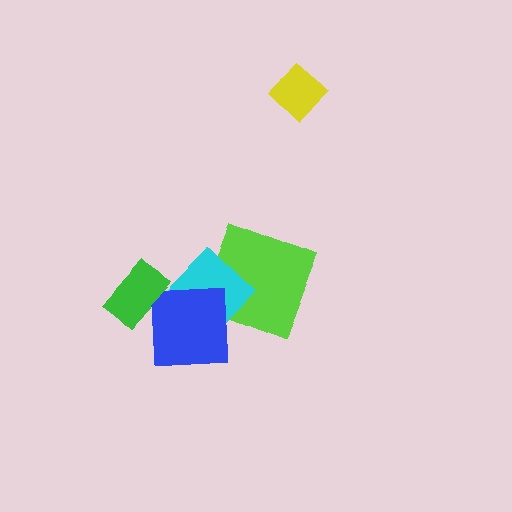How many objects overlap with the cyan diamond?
2 objects overlap with the cyan diamond.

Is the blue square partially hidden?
No, no other shape covers it.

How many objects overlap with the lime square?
1 object overlaps with the lime square.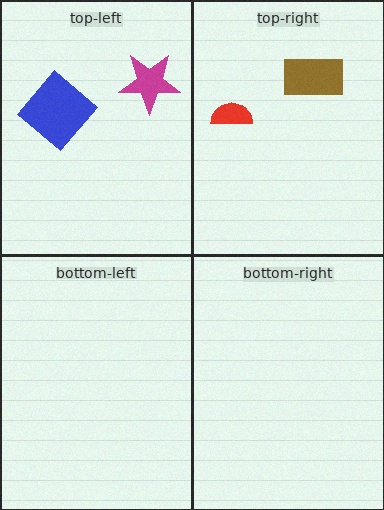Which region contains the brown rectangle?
The top-right region.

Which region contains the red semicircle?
The top-right region.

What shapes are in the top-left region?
The blue diamond, the magenta star.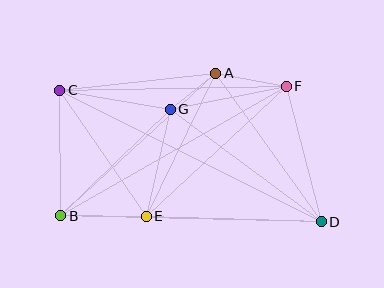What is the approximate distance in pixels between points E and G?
The distance between E and G is approximately 110 pixels.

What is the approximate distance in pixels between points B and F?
The distance between B and F is approximately 260 pixels.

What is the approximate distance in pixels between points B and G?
The distance between B and G is approximately 153 pixels.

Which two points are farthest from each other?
Points C and D are farthest from each other.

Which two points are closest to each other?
Points A and G are closest to each other.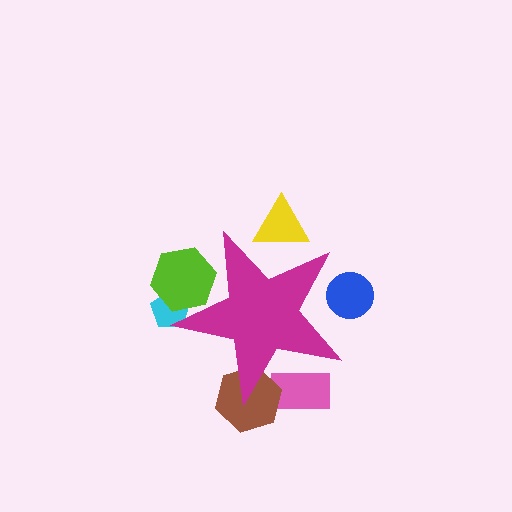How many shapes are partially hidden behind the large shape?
6 shapes are partially hidden.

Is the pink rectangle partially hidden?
Yes, the pink rectangle is partially hidden behind the magenta star.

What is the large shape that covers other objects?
A magenta star.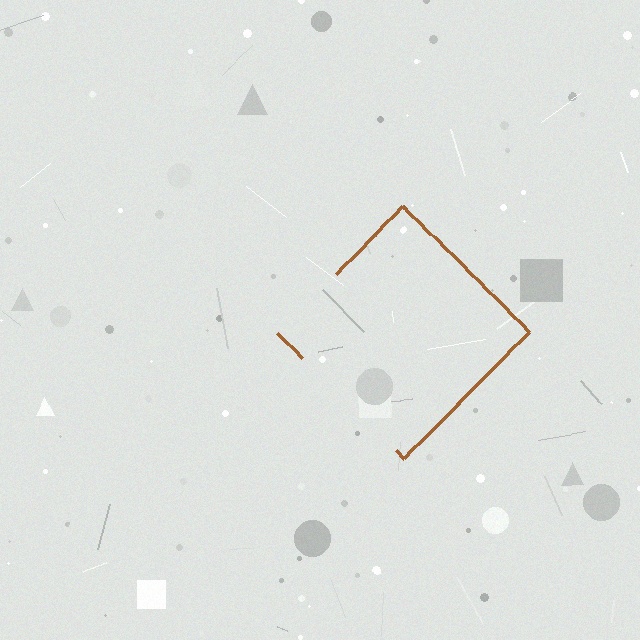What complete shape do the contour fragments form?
The contour fragments form a diamond.